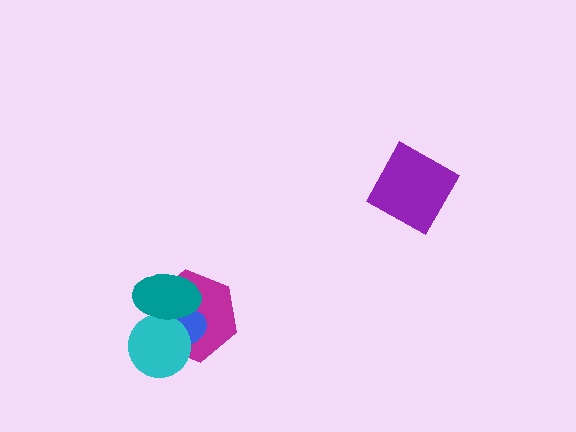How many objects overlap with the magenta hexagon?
3 objects overlap with the magenta hexagon.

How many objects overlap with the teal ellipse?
3 objects overlap with the teal ellipse.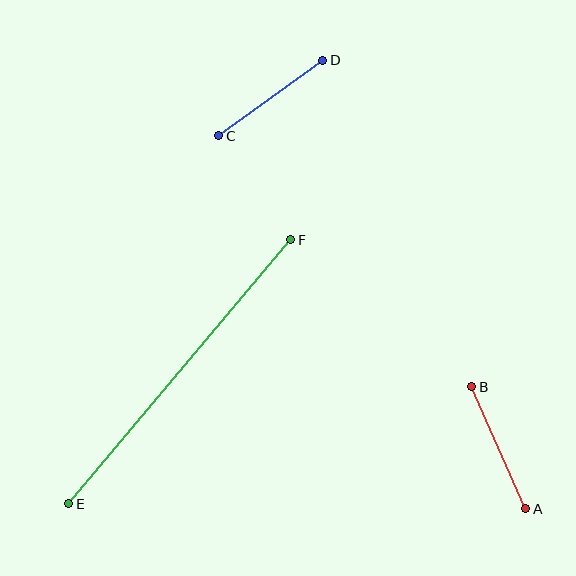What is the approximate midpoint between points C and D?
The midpoint is at approximately (271, 98) pixels.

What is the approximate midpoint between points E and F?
The midpoint is at approximately (180, 372) pixels.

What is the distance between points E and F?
The distance is approximately 345 pixels.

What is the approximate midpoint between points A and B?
The midpoint is at approximately (499, 448) pixels.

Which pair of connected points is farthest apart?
Points E and F are farthest apart.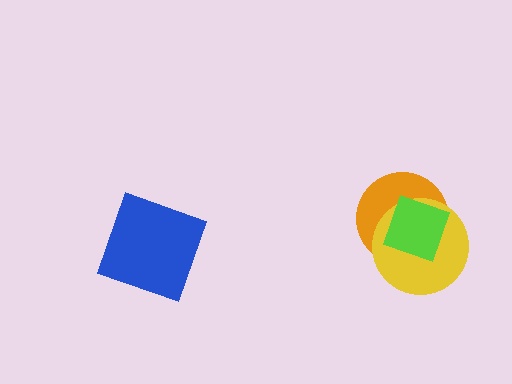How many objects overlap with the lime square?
2 objects overlap with the lime square.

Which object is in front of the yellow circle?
The lime square is in front of the yellow circle.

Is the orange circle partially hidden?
Yes, it is partially covered by another shape.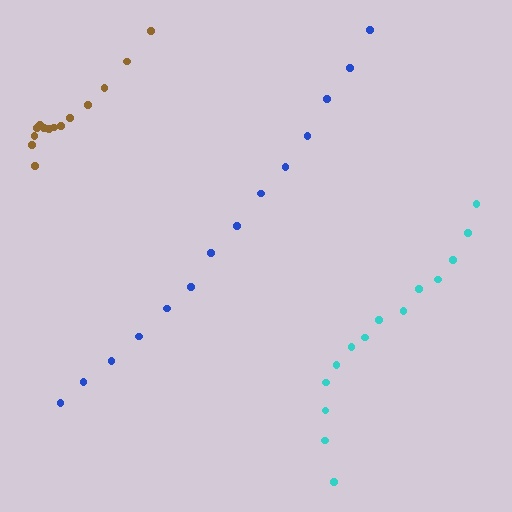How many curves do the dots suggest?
There are 3 distinct paths.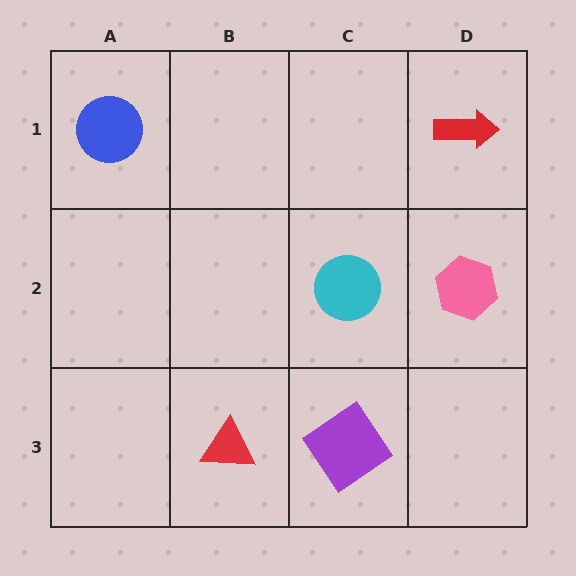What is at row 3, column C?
A purple diamond.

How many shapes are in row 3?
2 shapes.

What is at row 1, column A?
A blue circle.